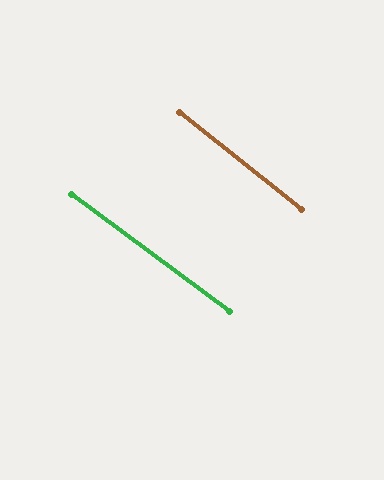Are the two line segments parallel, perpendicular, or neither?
Parallel — their directions differ by only 1.8°.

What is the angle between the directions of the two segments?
Approximately 2 degrees.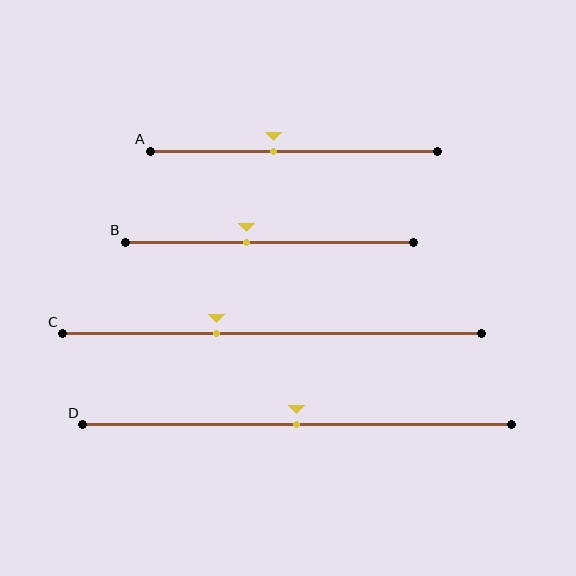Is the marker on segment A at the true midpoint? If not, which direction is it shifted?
No, the marker on segment A is shifted to the left by about 7% of the segment length.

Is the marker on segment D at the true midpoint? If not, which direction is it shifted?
Yes, the marker on segment D is at the true midpoint.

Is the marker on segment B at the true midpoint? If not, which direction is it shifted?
No, the marker on segment B is shifted to the left by about 8% of the segment length.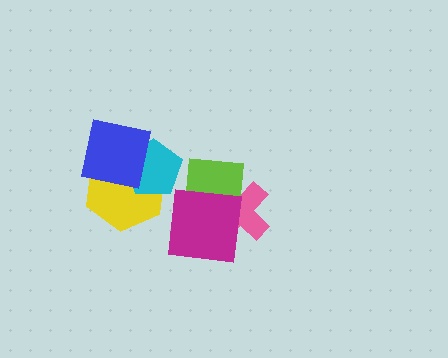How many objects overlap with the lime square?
2 objects overlap with the lime square.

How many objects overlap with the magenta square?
2 objects overlap with the magenta square.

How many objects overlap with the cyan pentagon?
2 objects overlap with the cyan pentagon.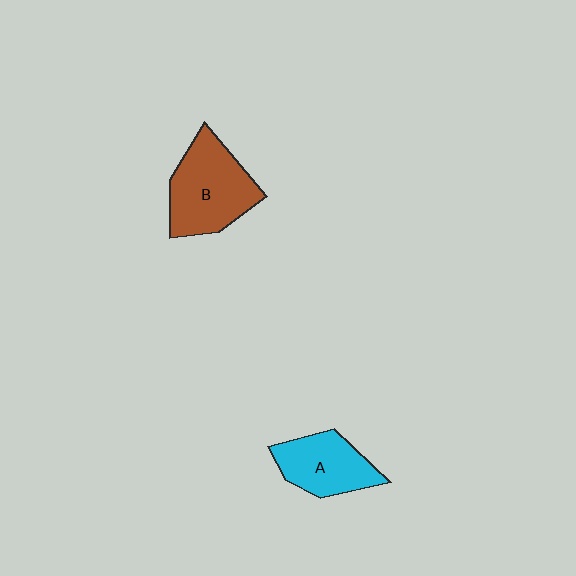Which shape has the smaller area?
Shape A (cyan).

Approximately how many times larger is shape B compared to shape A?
Approximately 1.4 times.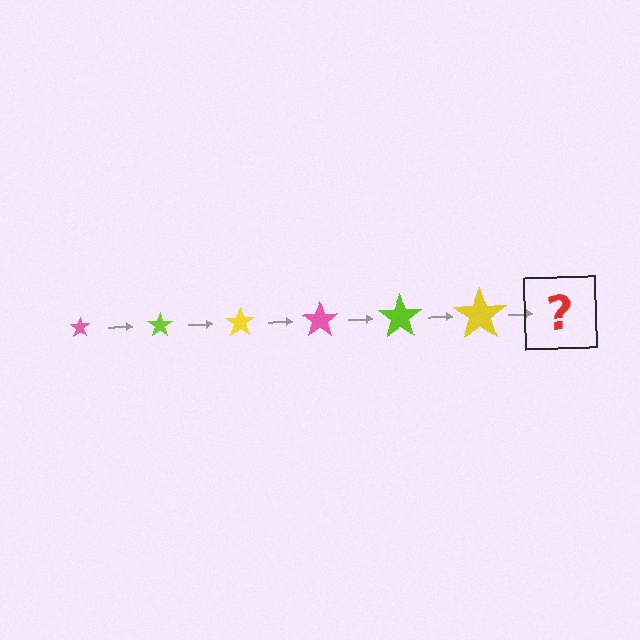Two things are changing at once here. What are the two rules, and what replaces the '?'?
The two rules are that the star grows larger each step and the color cycles through pink, lime, and yellow. The '?' should be a pink star, larger than the previous one.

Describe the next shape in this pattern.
It should be a pink star, larger than the previous one.